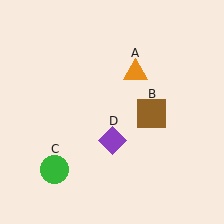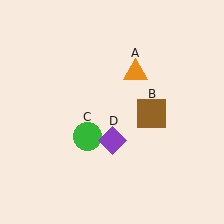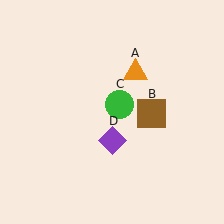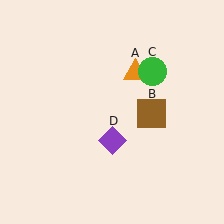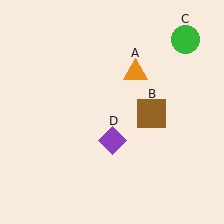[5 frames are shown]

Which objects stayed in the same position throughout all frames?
Orange triangle (object A) and brown square (object B) and purple diamond (object D) remained stationary.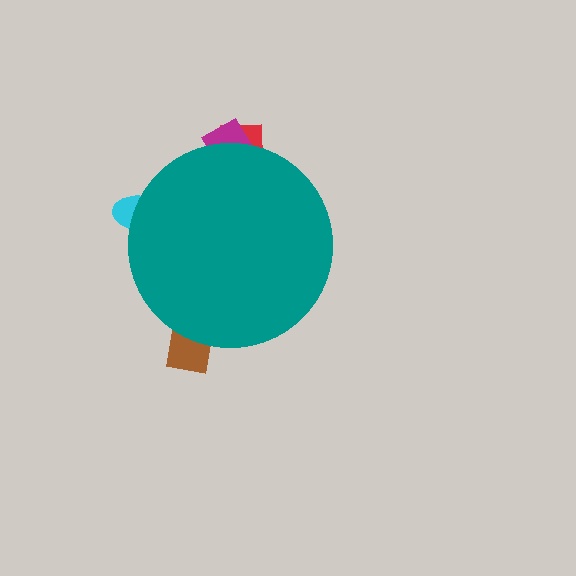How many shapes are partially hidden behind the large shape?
4 shapes are partially hidden.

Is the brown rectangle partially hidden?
Yes, the brown rectangle is partially hidden behind the teal circle.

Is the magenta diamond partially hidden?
Yes, the magenta diamond is partially hidden behind the teal circle.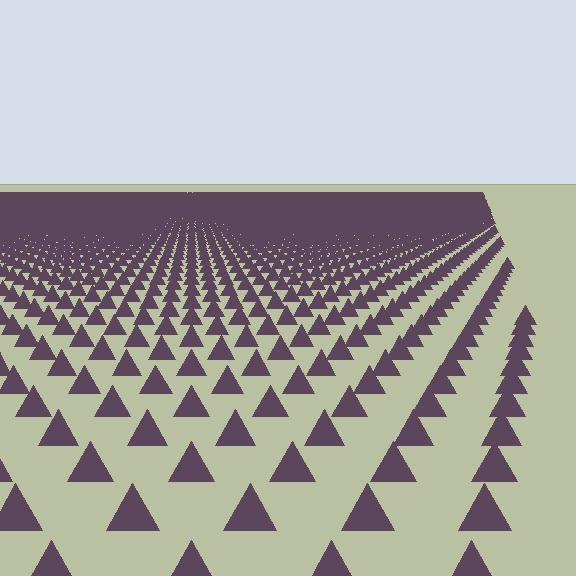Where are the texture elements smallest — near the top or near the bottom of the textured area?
Near the top.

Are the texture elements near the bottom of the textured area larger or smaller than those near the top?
Larger. Near the bottom, elements are closer to the viewer and appear at a bigger on-screen size.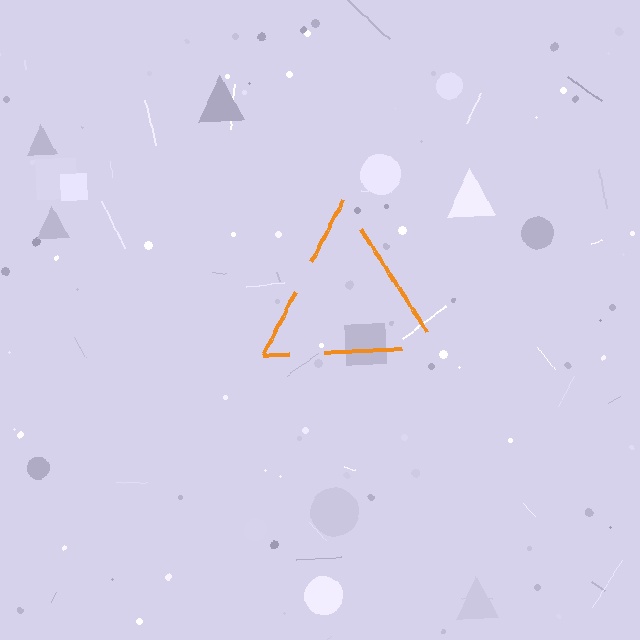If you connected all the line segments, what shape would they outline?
They would outline a triangle.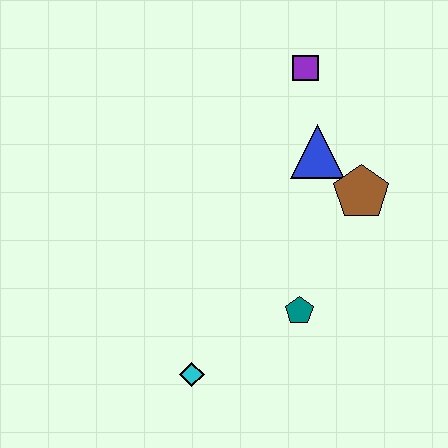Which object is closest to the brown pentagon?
The blue triangle is closest to the brown pentagon.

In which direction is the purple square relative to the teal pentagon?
The purple square is above the teal pentagon.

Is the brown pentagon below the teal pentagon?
No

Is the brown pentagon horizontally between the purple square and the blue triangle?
No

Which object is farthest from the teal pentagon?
The purple square is farthest from the teal pentagon.